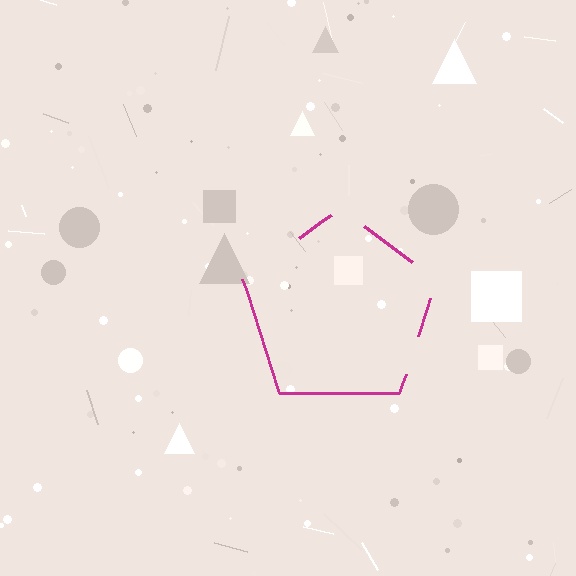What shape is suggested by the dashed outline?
The dashed outline suggests a pentagon.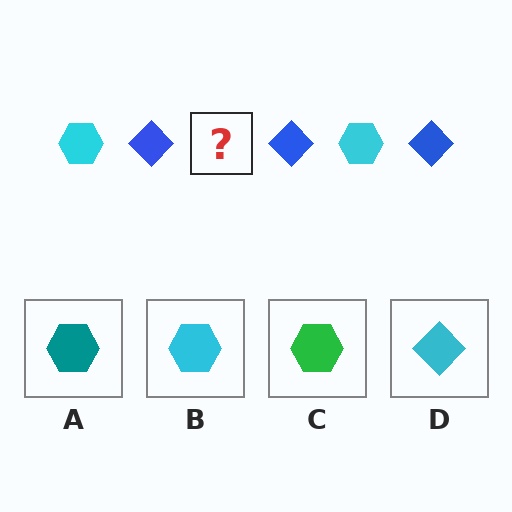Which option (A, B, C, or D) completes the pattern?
B.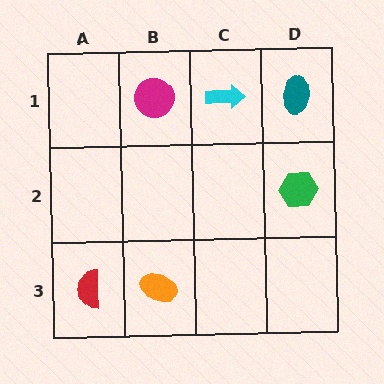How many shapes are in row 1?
3 shapes.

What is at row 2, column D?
A green hexagon.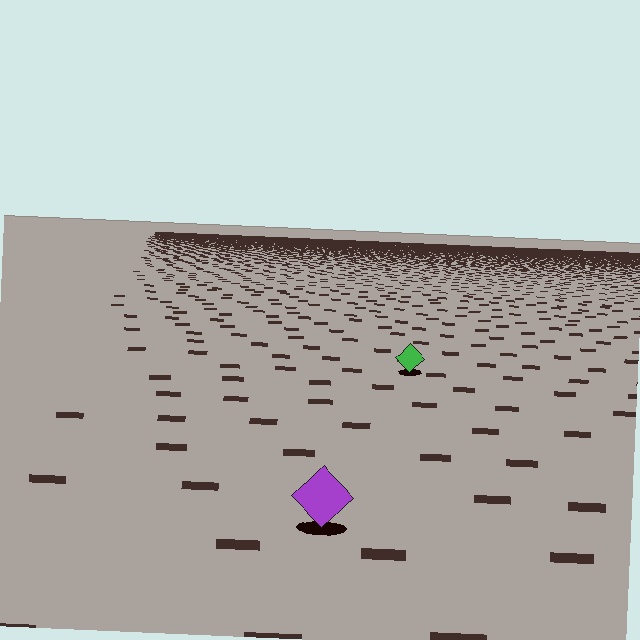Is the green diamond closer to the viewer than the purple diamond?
No. The purple diamond is closer — you can tell from the texture gradient: the ground texture is coarser near it.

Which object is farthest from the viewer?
The green diamond is farthest from the viewer. It appears smaller and the ground texture around it is denser.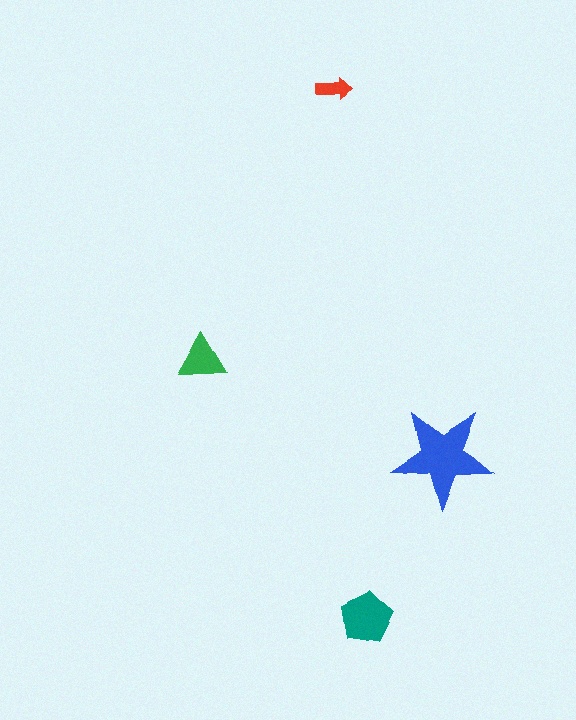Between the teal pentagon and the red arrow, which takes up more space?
The teal pentagon.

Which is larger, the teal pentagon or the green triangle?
The teal pentagon.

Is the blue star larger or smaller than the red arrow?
Larger.